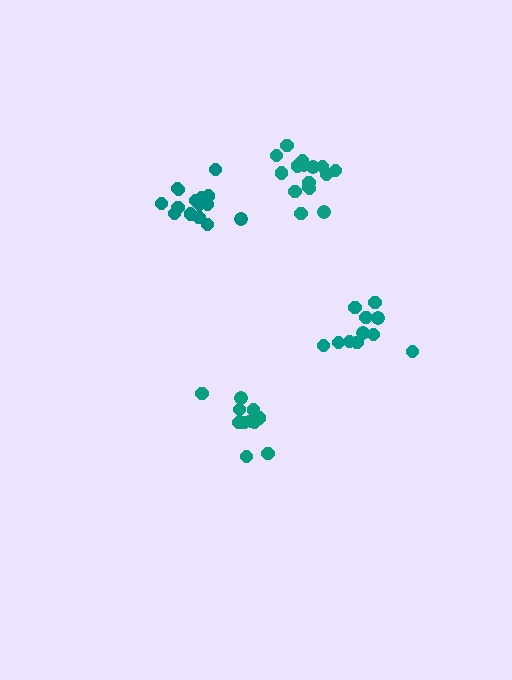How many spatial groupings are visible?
There are 4 spatial groupings.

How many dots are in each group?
Group 1: 11 dots, Group 2: 15 dots, Group 3: 16 dots, Group 4: 11 dots (53 total).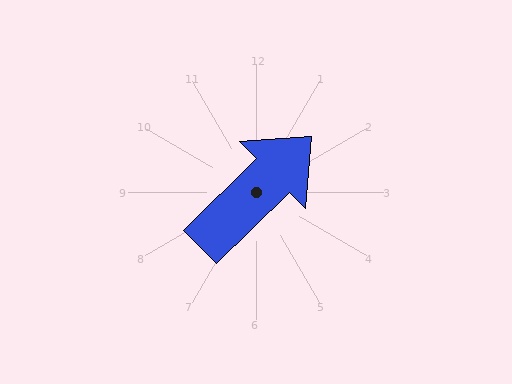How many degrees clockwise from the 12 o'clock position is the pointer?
Approximately 45 degrees.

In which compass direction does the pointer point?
Northeast.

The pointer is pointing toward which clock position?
Roughly 2 o'clock.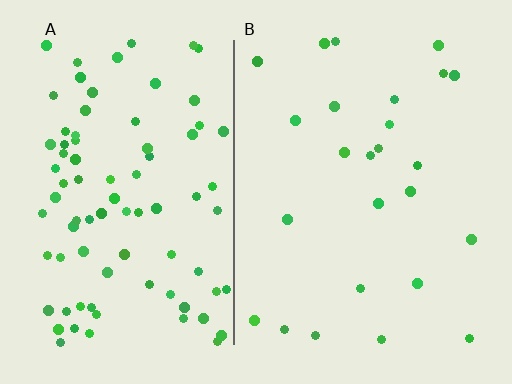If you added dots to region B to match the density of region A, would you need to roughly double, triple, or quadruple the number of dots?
Approximately triple.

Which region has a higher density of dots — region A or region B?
A (the left).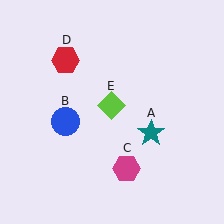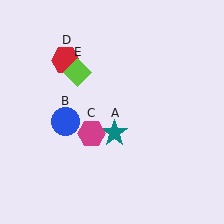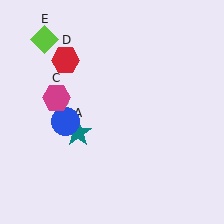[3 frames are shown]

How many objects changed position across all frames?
3 objects changed position: teal star (object A), magenta hexagon (object C), lime diamond (object E).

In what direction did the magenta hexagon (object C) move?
The magenta hexagon (object C) moved up and to the left.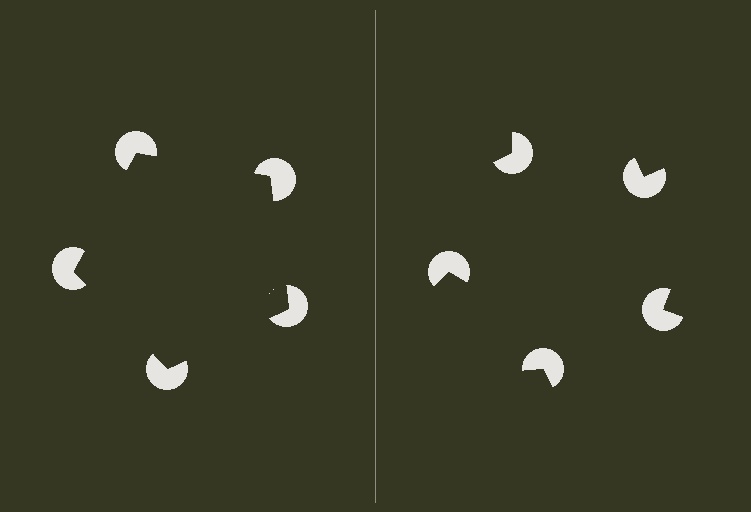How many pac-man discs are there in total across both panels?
10 — 5 on each side.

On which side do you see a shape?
An illusory pentagon appears on the left side. On the right side the wedge cuts are rotated, so no coherent shape forms.